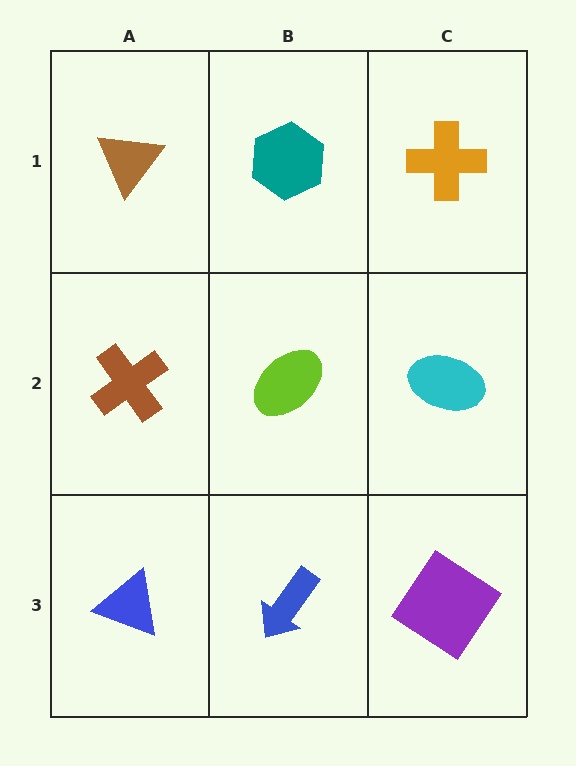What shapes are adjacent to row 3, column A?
A brown cross (row 2, column A), a blue arrow (row 3, column B).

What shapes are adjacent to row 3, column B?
A lime ellipse (row 2, column B), a blue triangle (row 3, column A), a purple diamond (row 3, column C).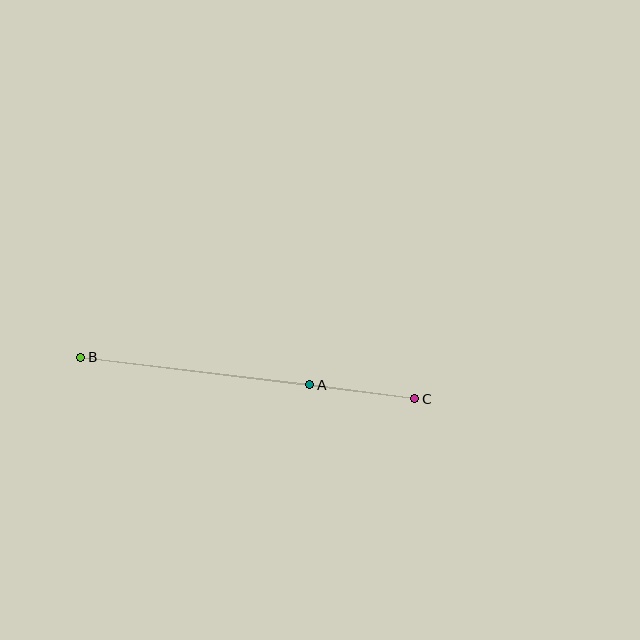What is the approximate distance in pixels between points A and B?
The distance between A and B is approximately 230 pixels.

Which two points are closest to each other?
Points A and C are closest to each other.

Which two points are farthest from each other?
Points B and C are farthest from each other.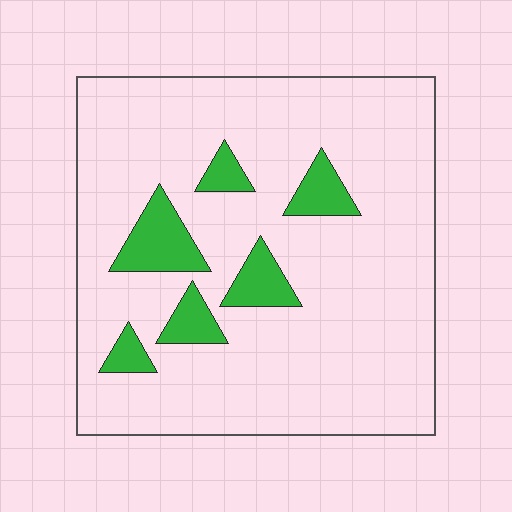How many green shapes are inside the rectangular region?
6.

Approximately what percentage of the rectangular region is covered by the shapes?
Approximately 10%.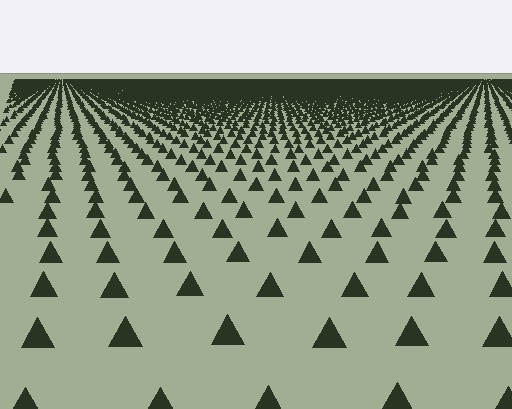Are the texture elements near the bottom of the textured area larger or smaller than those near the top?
Larger. Near the bottom, elements are closer to the viewer and appear at a bigger on-screen size.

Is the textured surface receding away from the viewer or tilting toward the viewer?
The surface is receding away from the viewer. Texture elements get smaller and denser toward the top.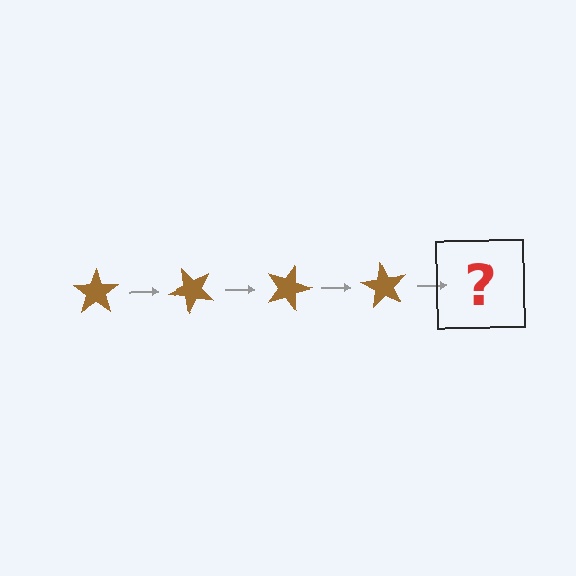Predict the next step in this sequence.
The next step is a brown star rotated 180 degrees.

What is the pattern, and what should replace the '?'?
The pattern is that the star rotates 45 degrees each step. The '?' should be a brown star rotated 180 degrees.